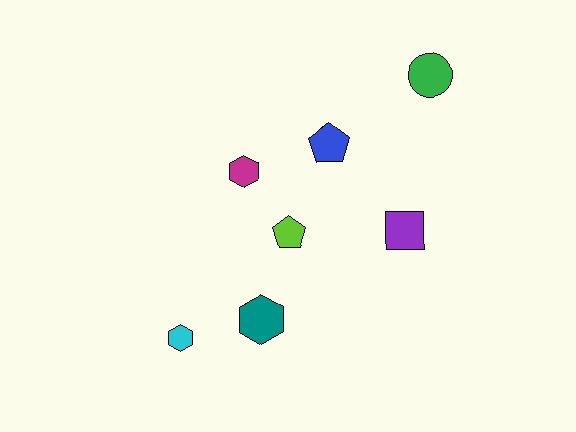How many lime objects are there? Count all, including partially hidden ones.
There is 1 lime object.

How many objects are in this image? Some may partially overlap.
There are 7 objects.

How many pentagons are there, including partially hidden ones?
There are 2 pentagons.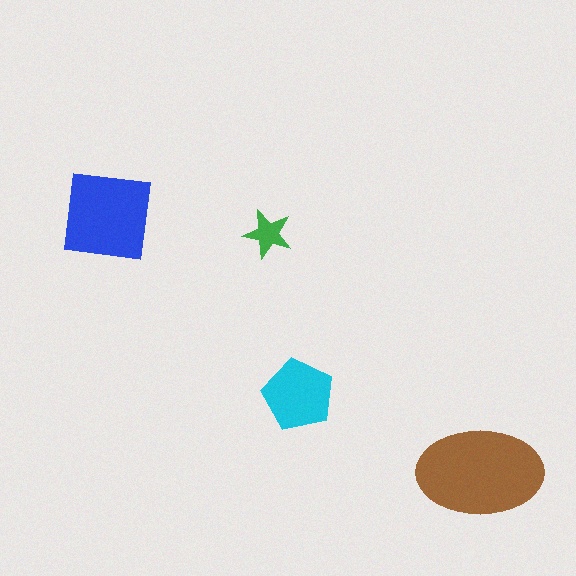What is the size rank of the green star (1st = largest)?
4th.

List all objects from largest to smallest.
The brown ellipse, the blue square, the cyan pentagon, the green star.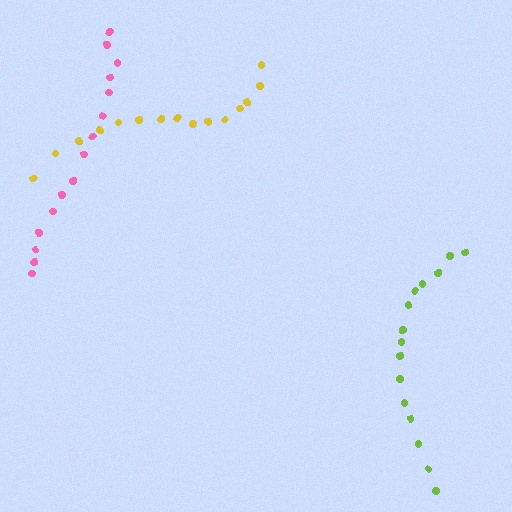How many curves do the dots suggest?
There are 3 distinct paths.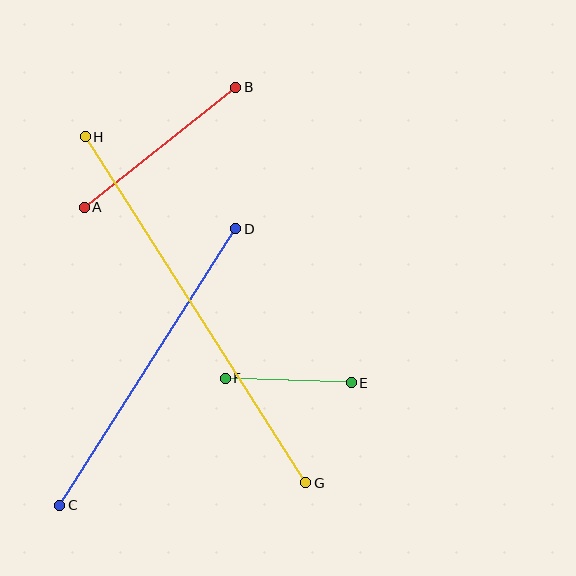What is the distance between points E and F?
The distance is approximately 126 pixels.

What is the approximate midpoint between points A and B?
The midpoint is at approximately (160, 147) pixels.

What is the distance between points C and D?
The distance is approximately 327 pixels.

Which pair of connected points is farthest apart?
Points G and H are farthest apart.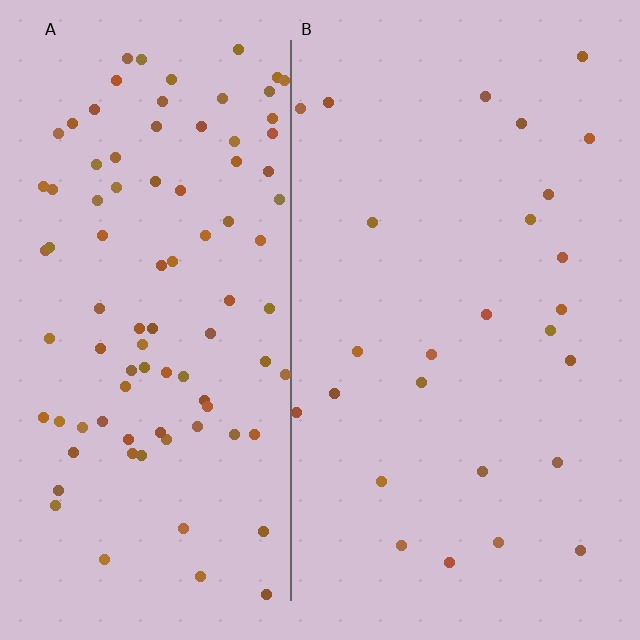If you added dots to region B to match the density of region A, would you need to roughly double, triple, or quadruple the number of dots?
Approximately quadruple.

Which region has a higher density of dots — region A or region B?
A (the left).